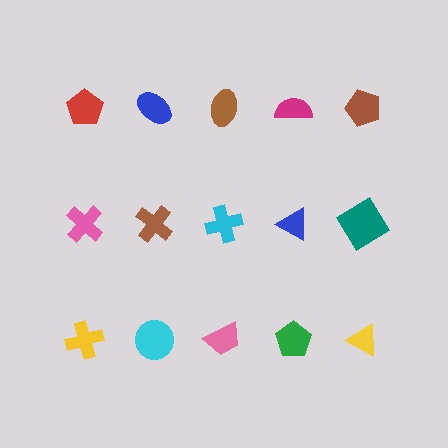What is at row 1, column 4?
A magenta semicircle.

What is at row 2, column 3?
A cyan cross.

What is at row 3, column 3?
A pink trapezoid.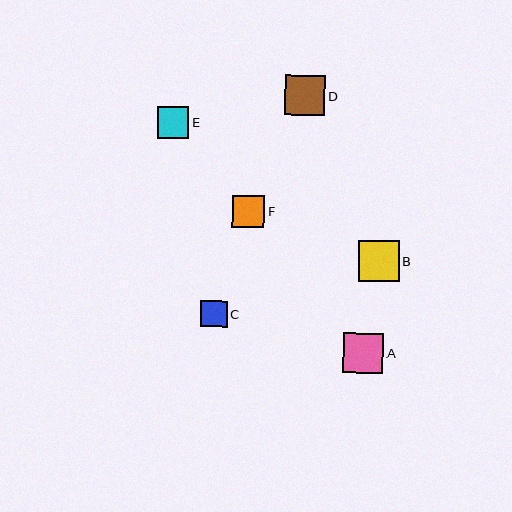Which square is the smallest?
Square C is the smallest with a size of approximately 26 pixels.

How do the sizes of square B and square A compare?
Square B and square A are approximately the same size.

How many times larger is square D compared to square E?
Square D is approximately 1.3 times the size of square E.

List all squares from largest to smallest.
From largest to smallest: B, A, D, F, E, C.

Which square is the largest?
Square B is the largest with a size of approximately 41 pixels.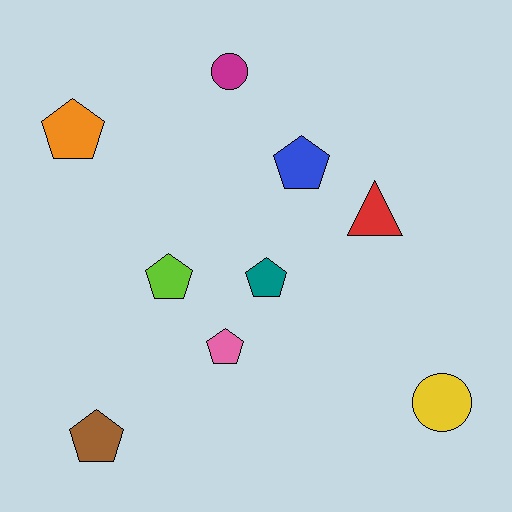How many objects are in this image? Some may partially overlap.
There are 9 objects.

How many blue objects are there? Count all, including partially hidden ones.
There is 1 blue object.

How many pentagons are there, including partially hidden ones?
There are 6 pentagons.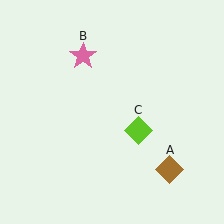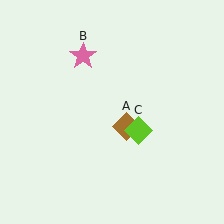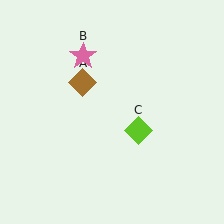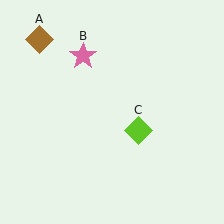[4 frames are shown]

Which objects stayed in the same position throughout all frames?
Pink star (object B) and lime diamond (object C) remained stationary.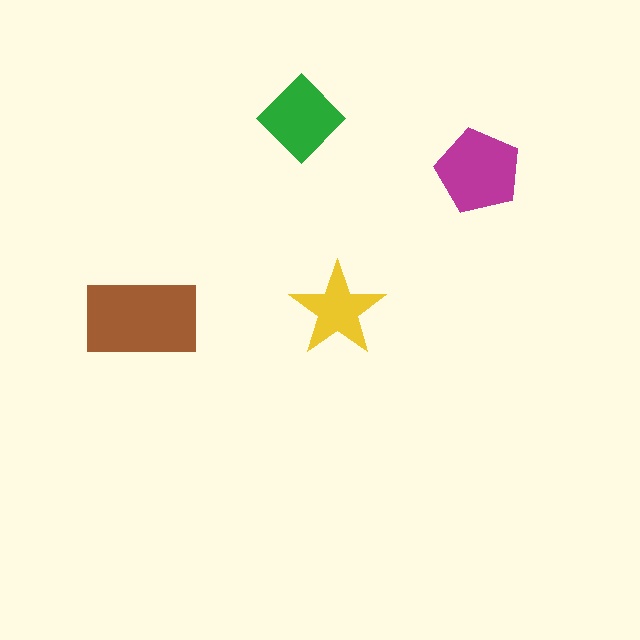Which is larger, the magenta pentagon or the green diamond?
The magenta pentagon.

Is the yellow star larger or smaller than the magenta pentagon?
Smaller.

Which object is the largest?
The brown rectangle.